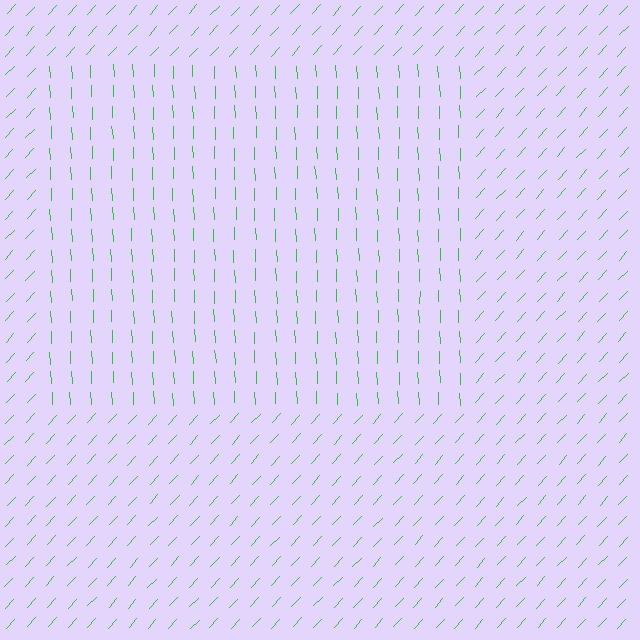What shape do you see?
I see a rectangle.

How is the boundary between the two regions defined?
The boundary is defined purely by a change in line orientation (approximately 45 degrees difference). All lines are the same color and thickness.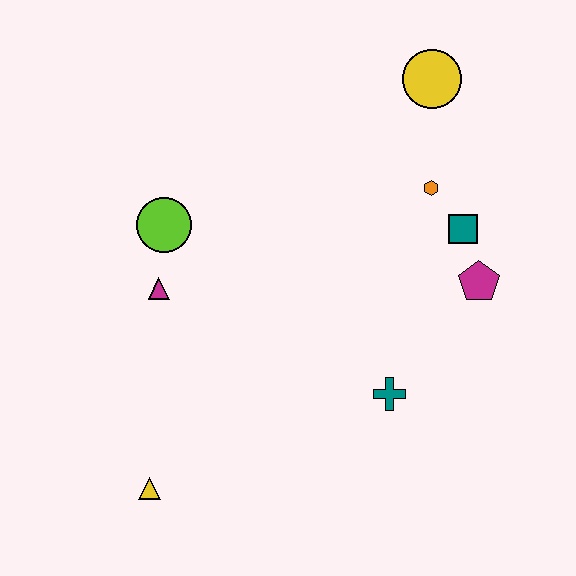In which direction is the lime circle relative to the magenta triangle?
The lime circle is above the magenta triangle.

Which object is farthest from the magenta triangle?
The yellow circle is farthest from the magenta triangle.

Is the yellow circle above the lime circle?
Yes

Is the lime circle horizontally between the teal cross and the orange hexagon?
No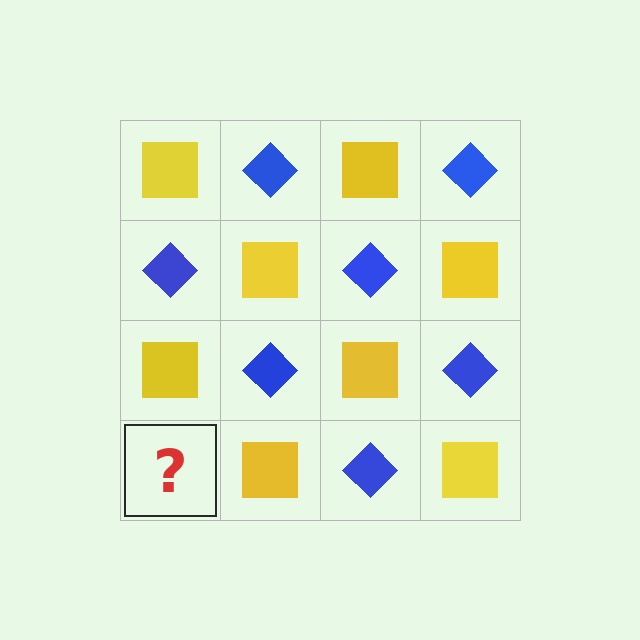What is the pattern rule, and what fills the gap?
The rule is that it alternates yellow square and blue diamond in a checkerboard pattern. The gap should be filled with a blue diamond.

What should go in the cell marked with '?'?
The missing cell should contain a blue diamond.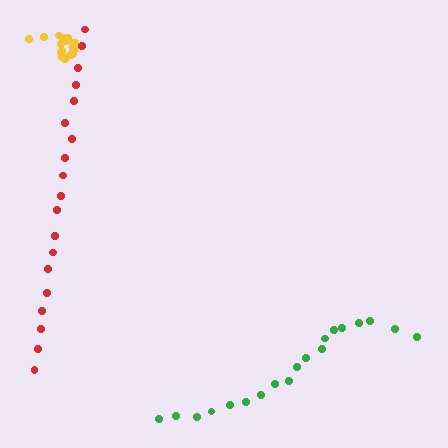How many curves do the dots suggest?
There are 3 distinct paths.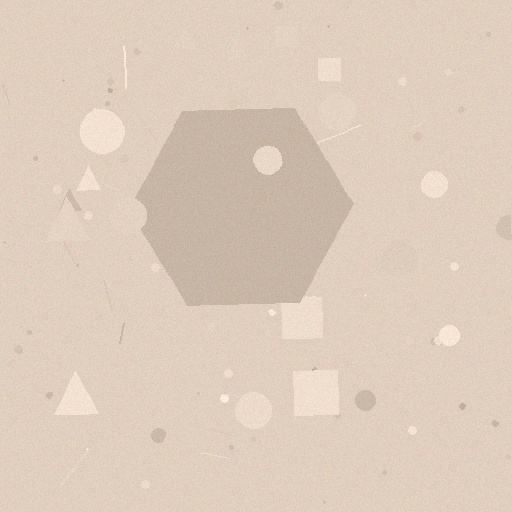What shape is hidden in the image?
A hexagon is hidden in the image.